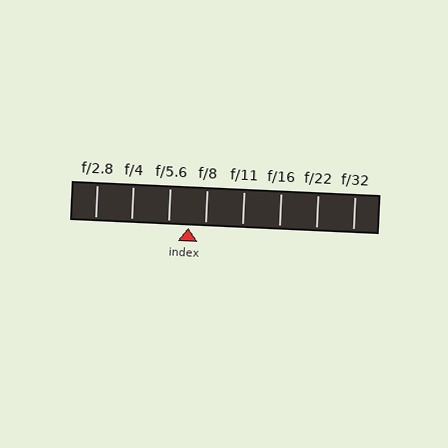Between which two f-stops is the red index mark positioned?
The index mark is between f/5.6 and f/8.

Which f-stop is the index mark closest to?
The index mark is closest to f/8.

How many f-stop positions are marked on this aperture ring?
There are 8 f-stop positions marked.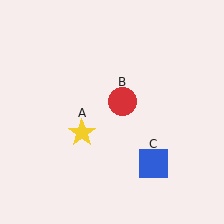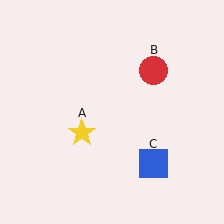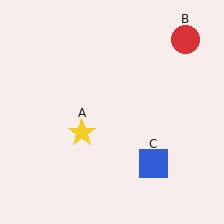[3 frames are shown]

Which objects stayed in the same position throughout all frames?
Yellow star (object A) and blue square (object C) remained stationary.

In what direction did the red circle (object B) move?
The red circle (object B) moved up and to the right.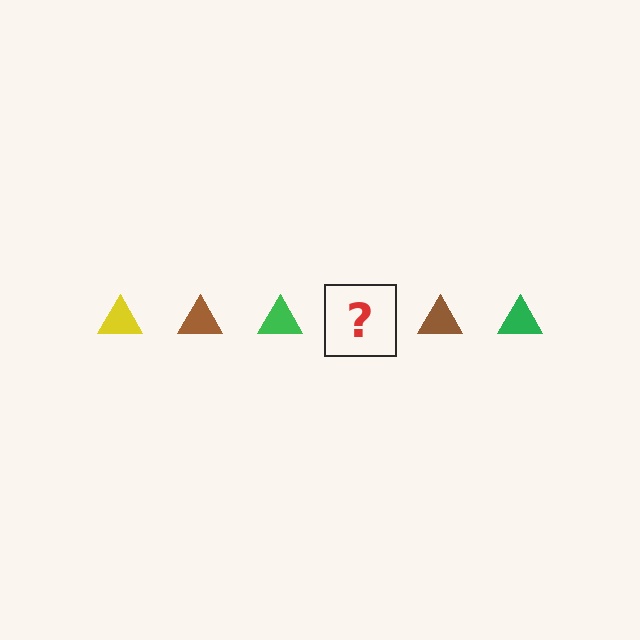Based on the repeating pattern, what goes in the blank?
The blank should be a yellow triangle.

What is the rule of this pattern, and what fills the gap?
The rule is that the pattern cycles through yellow, brown, green triangles. The gap should be filled with a yellow triangle.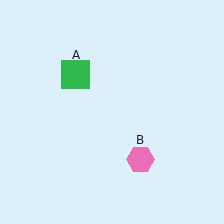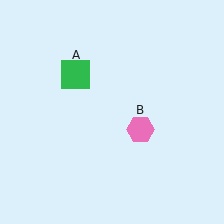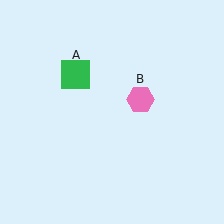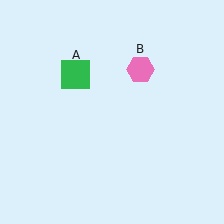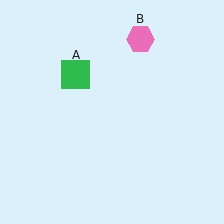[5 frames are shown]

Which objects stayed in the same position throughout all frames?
Green square (object A) remained stationary.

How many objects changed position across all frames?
1 object changed position: pink hexagon (object B).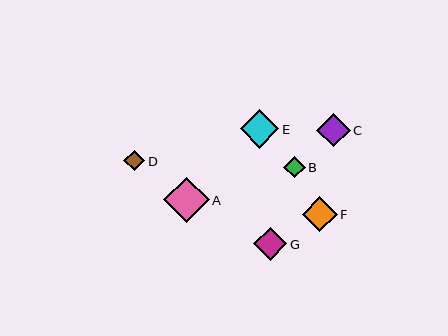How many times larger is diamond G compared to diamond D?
Diamond G is approximately 1.6 times the size of diamond D.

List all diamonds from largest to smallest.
From largest to smallest: A, E, F, C, G, B, D.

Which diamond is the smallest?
Diamond D is the smallest with a size of approximately 21 pixels.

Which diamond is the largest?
Diamond A is the largest with a size of approximately 45 pixels.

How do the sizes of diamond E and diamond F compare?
Diamond E and diamond F are approximately the same size.